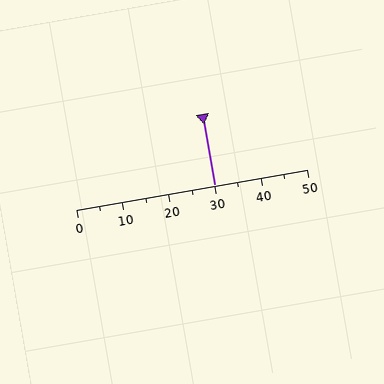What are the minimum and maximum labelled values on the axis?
The axis runs from 0 to 50.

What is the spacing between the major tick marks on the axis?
The major ticks are spaced 10 apart.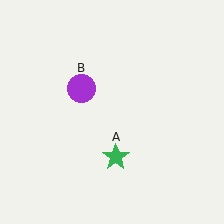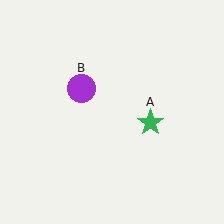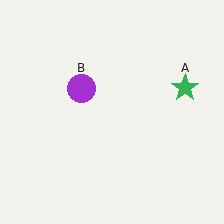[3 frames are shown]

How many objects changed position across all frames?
1 object changed position: green star (object A).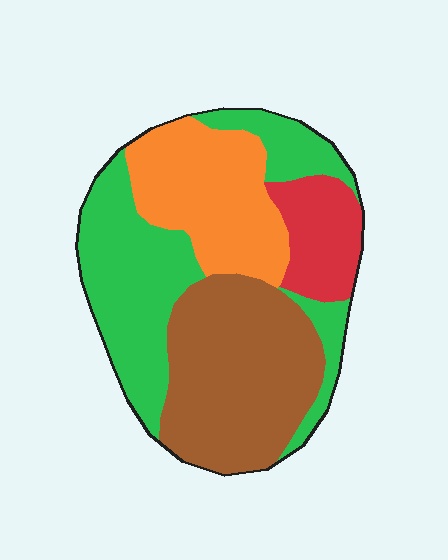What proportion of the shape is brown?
Brown covers roughly 30% of the shape.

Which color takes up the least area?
Red, at roughly 10%.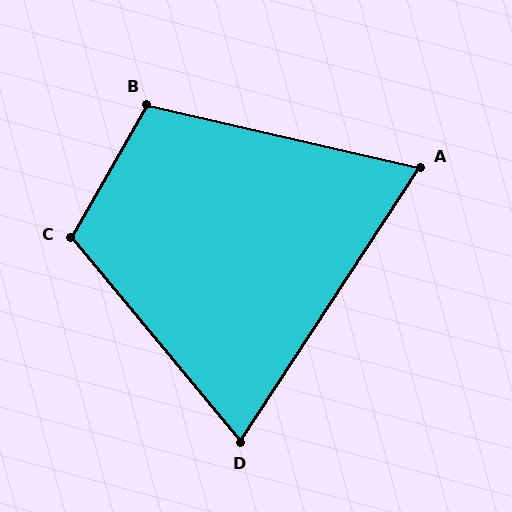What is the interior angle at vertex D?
Approximately 73 degrees (acute).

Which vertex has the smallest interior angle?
A, at approximately 70 degrees.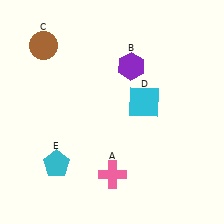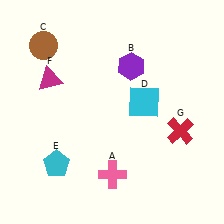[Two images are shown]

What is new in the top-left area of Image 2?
A magenta triangle (F) was added in the top-left area of Image 2.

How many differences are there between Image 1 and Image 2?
There are 2 differences between the two images.